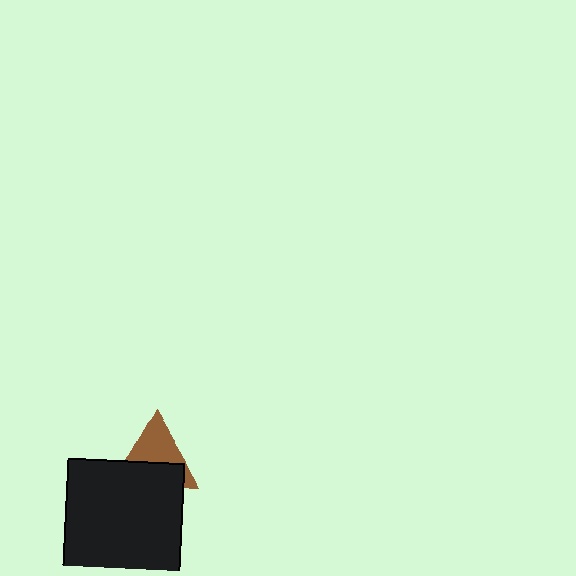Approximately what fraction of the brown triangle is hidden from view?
Roughly 49% of the brown triangle is hidden behind the black square.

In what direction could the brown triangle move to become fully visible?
The brown triangle could move up. That would shift it out from behind the black square entirely.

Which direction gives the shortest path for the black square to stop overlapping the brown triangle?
Moving down gives the shortest separation.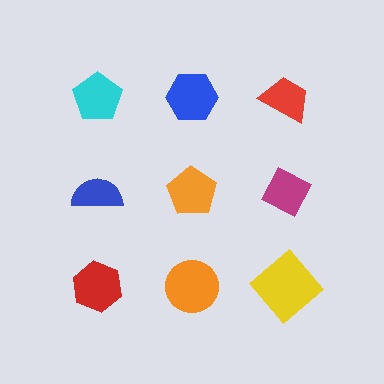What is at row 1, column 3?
A red trapezoid.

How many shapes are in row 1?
3 shapes.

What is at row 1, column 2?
A blue hexagon.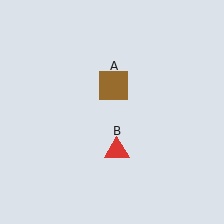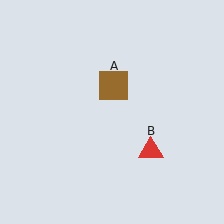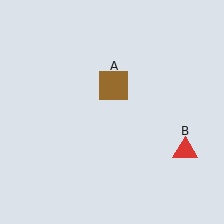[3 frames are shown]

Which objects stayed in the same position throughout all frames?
Brown square (object A) remained stationary.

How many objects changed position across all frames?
1 object changed position: red triangle (object B).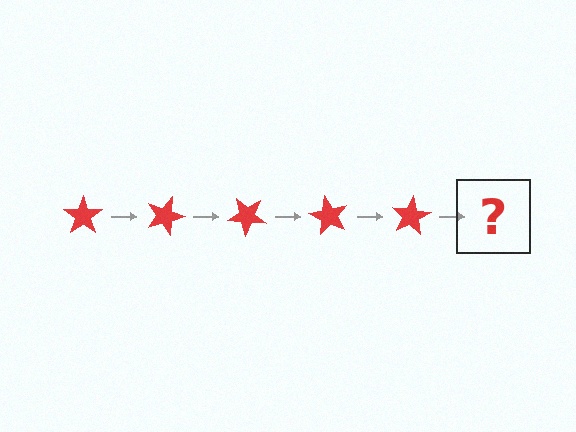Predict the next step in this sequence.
The next step is a red star rotated 100 degrees.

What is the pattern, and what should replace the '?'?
The pattern is that the star rotates 20 degrees each step. The '?' should be a red star rotated 100 degrees.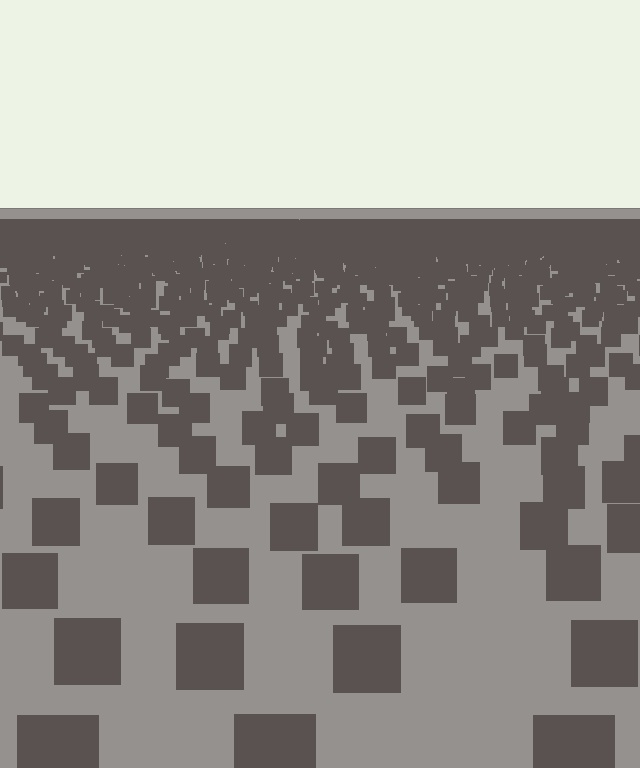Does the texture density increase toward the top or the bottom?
Density increases toward the top.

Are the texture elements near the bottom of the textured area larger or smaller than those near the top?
Larger. Near the bottom, elements are closer to the viewer and appear at a bigger on-screen size.